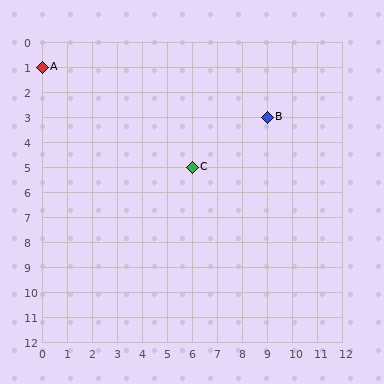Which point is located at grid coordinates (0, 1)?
Point A is at (0, 1).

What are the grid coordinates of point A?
Point A is at grid coordinates (0, 1).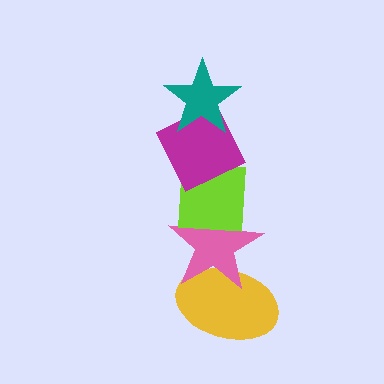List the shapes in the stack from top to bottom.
From top to bottom: the teal star, the magenta diamond, the lime square, the pink star, the yellow ellipse.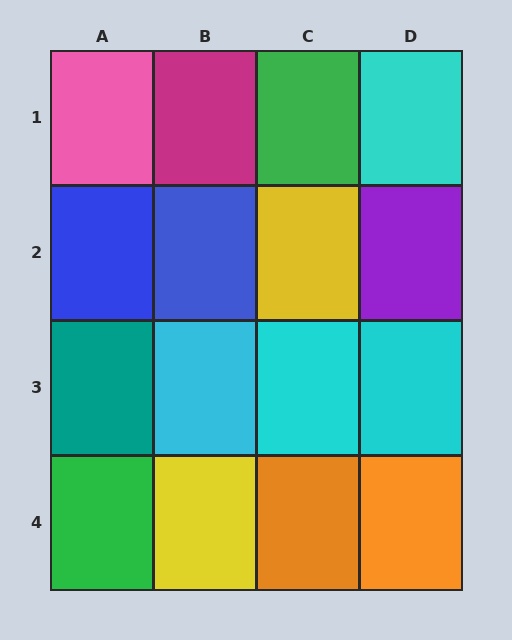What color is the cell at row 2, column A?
Blue.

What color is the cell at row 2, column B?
Blue.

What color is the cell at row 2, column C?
Yellow.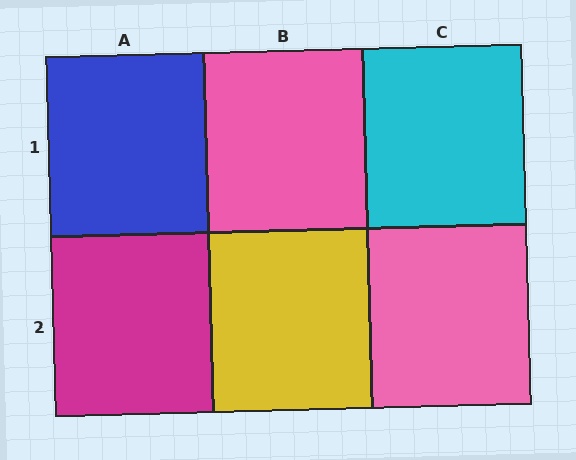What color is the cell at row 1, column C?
Cyan.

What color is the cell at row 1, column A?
Blue.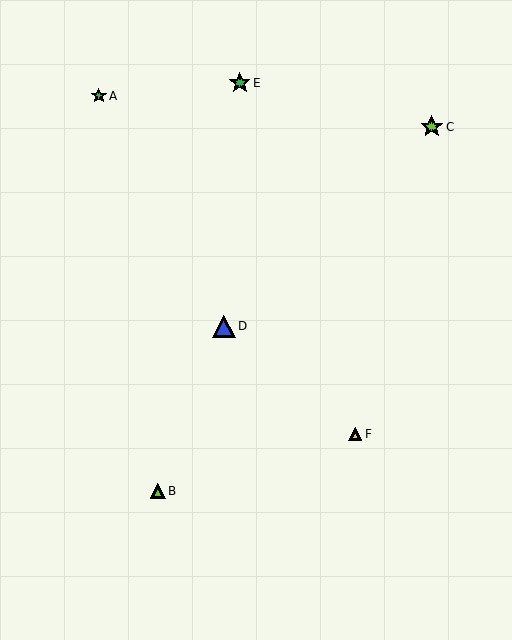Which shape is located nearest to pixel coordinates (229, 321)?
The blue triangle (labeled D) at (224, 326) is nearest to that location.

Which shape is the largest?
The blue triangle (labeled D) is the largest.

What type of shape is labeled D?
Shape D is a blue triangle.